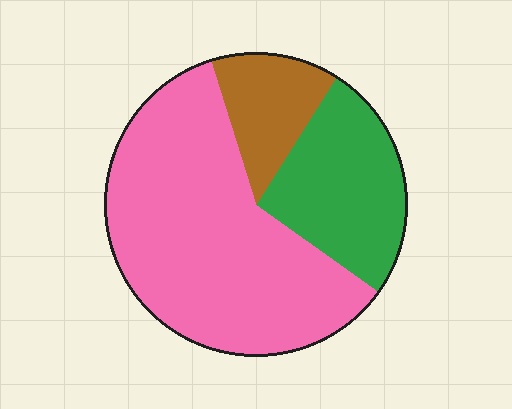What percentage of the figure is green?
Green takes up between a quarter and a half of the figure.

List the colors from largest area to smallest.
From largest to smallest: pink, green, brown.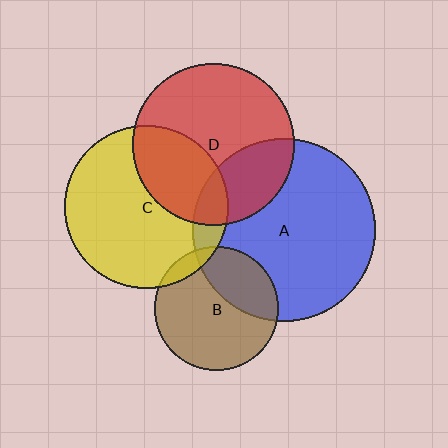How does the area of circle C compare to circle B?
Approximately 1.7 times.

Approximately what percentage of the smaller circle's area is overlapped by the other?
Approximately 10%.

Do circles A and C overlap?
Yes.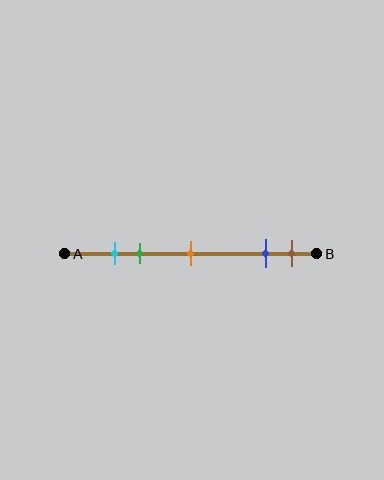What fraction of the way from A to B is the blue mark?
The blue mark is approximately 80% (0.8) of the way from A to B.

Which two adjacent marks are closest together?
The cyan and green marks are the closest adjacent pair.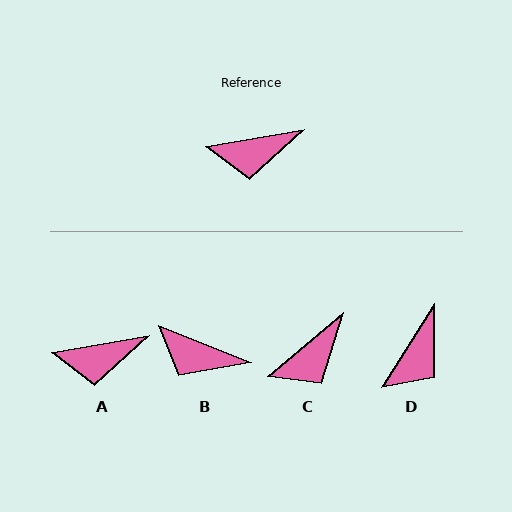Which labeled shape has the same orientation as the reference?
A.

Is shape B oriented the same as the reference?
No, it is off by about 31 degrees.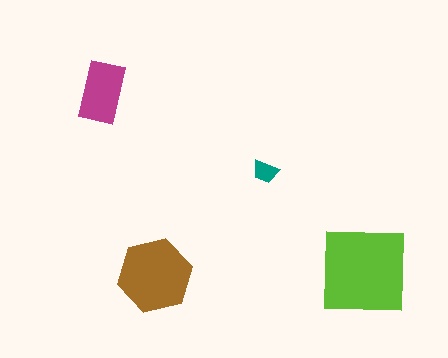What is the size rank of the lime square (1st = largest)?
1st.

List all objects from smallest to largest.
The teal trapezoid, the magenta rectangle, the brown hexagon, the lime square.